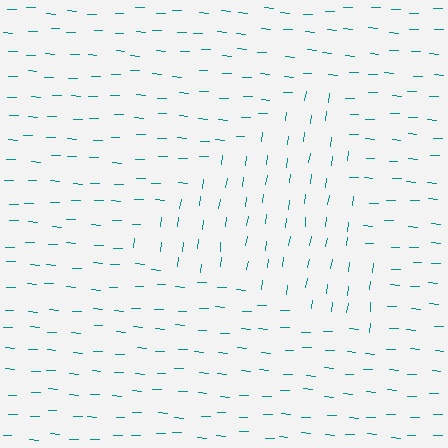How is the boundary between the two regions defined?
The boundary is defined purely by a change in line orientation (approximately 85 degrees difference). All lines are the same color and thickness.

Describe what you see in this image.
The image is filled with small teal line segments. A triangle region in the image has lines oriented differently from the surrounding lines, creating a visible texture boundary.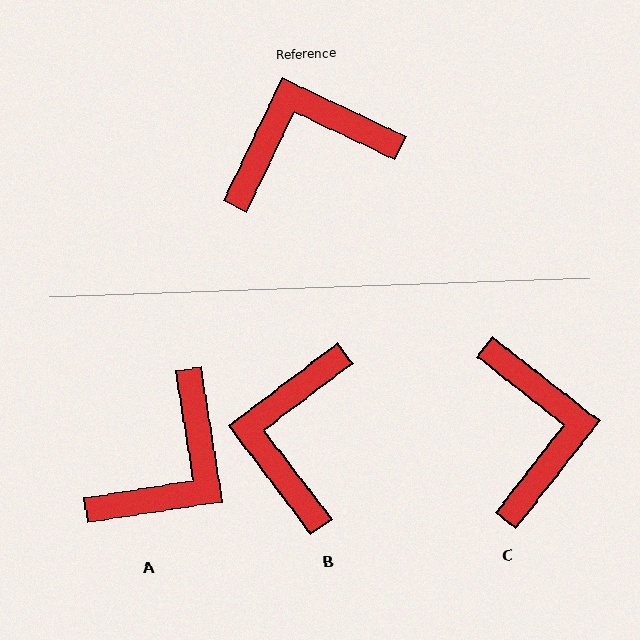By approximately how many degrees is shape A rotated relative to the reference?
Approximately 146 degrees clockwise.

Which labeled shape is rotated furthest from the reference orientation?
A, about 146 degrees away.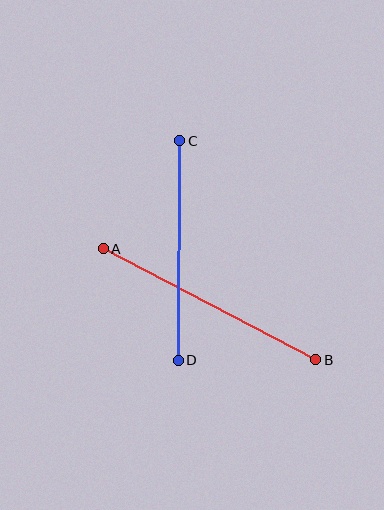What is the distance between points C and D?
The distance is approximately 219 pixels.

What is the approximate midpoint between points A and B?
The midpoint is at approximately (210, 304) pixels.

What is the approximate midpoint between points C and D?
The midpoint is at approximately (179, 251) pixels.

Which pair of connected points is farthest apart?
Points A and B are farthest apart.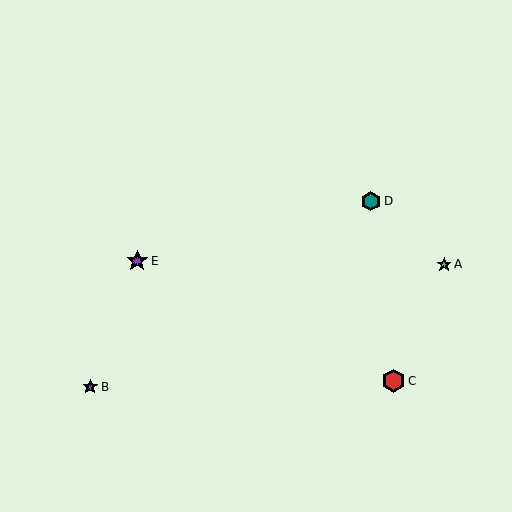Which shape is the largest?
The red hexagon (labeled C) is the largest.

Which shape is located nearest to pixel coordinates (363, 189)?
The teal hexagon (labeled D) at (371, 201) is nearest to that location.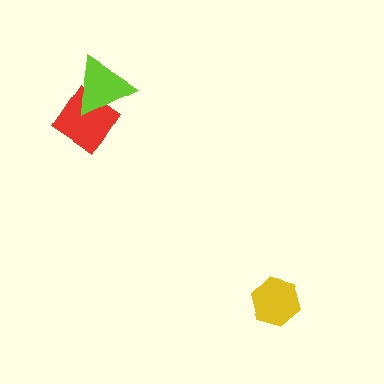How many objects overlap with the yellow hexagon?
0 objects overlap with the yellow hexagon.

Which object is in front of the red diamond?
The lime triangle is in front of the red diamond.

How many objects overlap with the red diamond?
1 object overlaps with the red diamond.